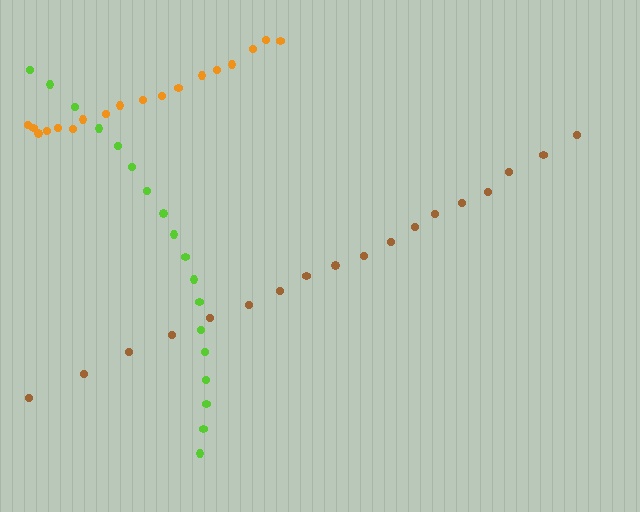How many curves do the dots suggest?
There are 3 distinct paths.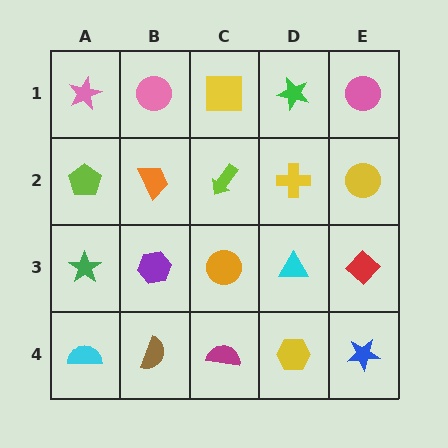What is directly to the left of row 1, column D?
A yellow square.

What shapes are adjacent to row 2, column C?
A yellow square (row 1, column C), an orange circle (row 3, column C), an orange trapezoid (row 2, column B), a yellow cross (row 2, column D).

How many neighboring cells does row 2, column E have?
3.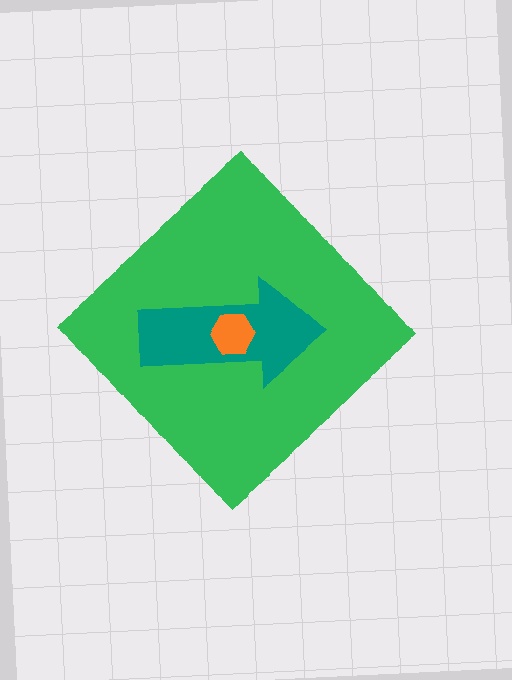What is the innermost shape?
The orange hexagon.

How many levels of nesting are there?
3.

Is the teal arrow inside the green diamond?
Yes.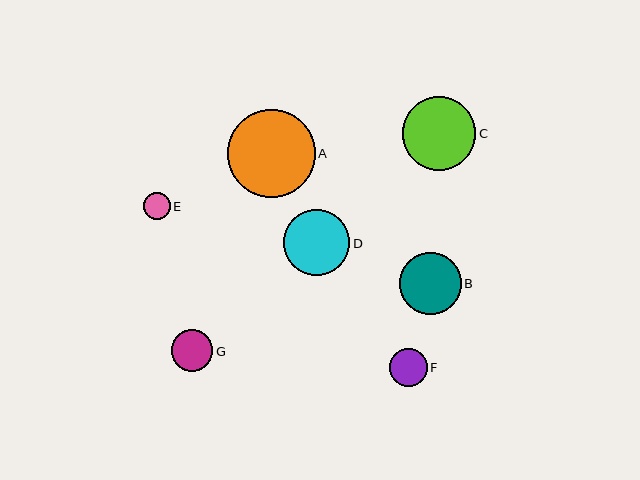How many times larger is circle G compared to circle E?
Circle G is approximately 1.6 times the size of circle E.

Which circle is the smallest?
Circle E is the smallest with a size of approximately 26 pixels.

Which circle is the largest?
Circle A is the largest with a size of approximately 88 pixels.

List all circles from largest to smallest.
From largest to smallest: A, C, D, B, G, F, E.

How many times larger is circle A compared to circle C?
Circle A is approximately 1.2 times the size of circle C.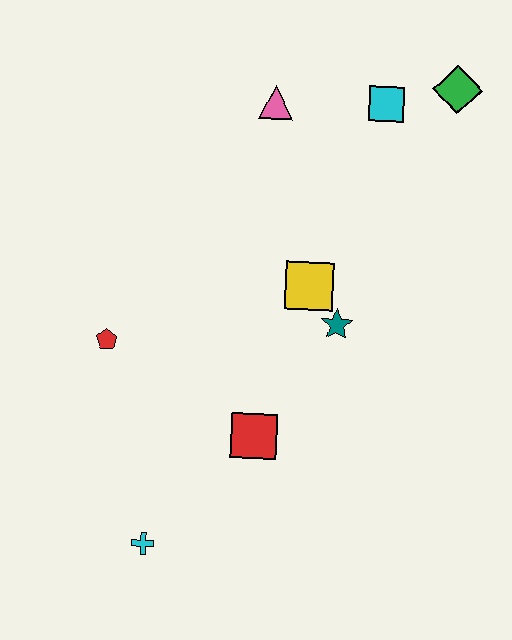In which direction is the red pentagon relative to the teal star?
The red pentagon is to the left of the teal star.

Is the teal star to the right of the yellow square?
Yes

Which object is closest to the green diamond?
The cyan square is closest to the green diamond.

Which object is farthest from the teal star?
The cyan cross is farthest from the teal star.